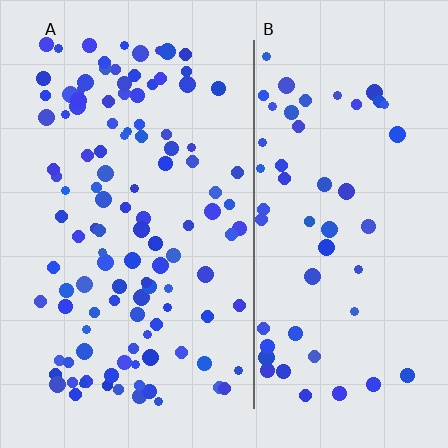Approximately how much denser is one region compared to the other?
Approximately 2.1× — region A over region B.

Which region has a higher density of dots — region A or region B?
A (the left).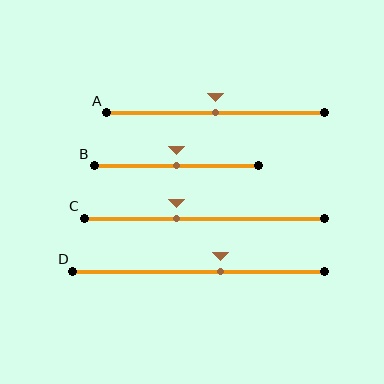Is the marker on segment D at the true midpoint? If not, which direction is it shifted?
No, the marker on segment D is shifted to the right by about 9% of the segment length.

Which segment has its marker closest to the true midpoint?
Segment A has its marker closest to the true midpoint.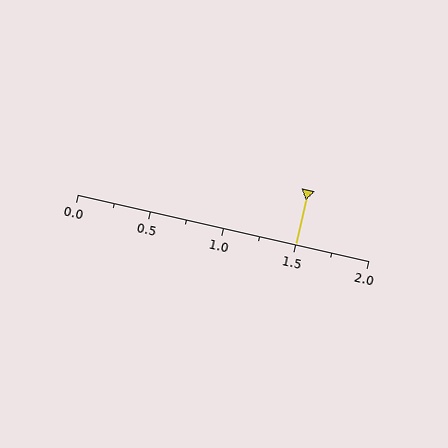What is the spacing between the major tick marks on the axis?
The major ticks are spaced 0.5 apart.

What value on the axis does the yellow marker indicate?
The marker indicates approximately 1.5.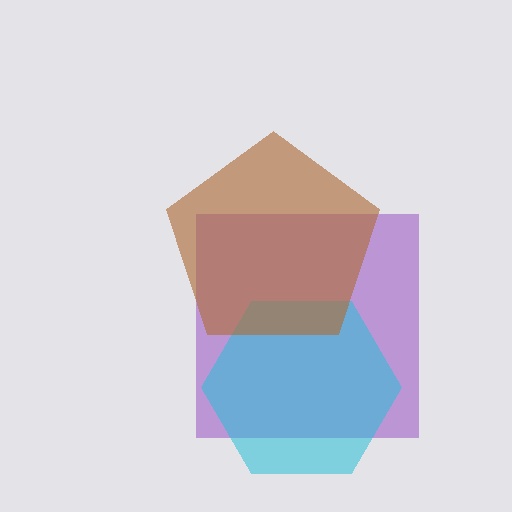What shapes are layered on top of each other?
The layered shapes are: a purple square, a cyan hexagon, a brown pentagon.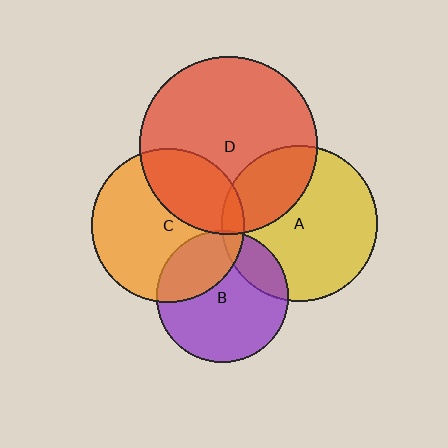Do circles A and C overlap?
Yes.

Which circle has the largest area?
Circle D (red).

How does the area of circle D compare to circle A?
Approximately 1.3 times.